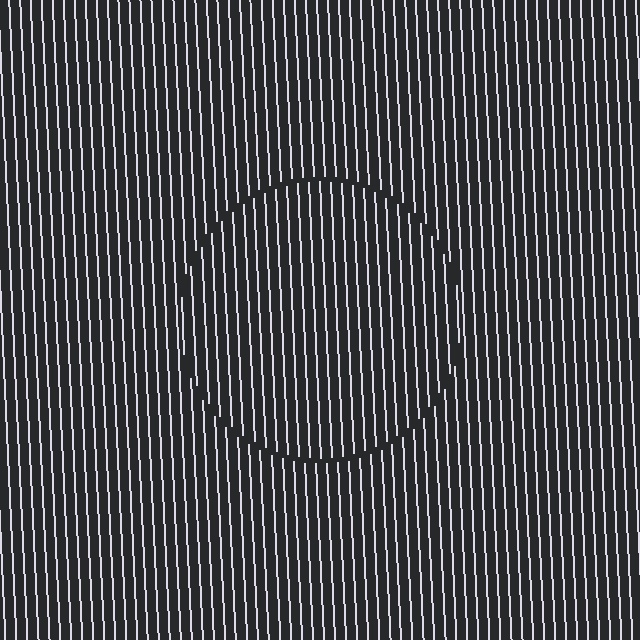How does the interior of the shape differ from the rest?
The interior of the shape contains the same grating, shifted by half a period — the contour is defined by the phase discontinuity where line-ends from the inner and outer gratings abut.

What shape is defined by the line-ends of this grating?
An illusory circle. The interior of the shape contains the same grating, shifted by half a period — the contour is defined by the phase discontinuity where line-ends from the inner and outer gratings abut.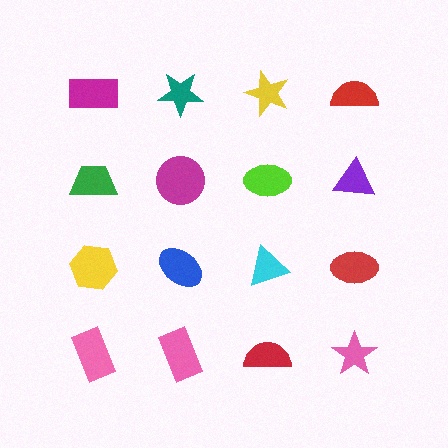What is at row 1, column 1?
A magenta rectangle.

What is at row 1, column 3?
A yellow star.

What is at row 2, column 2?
A magenta circle.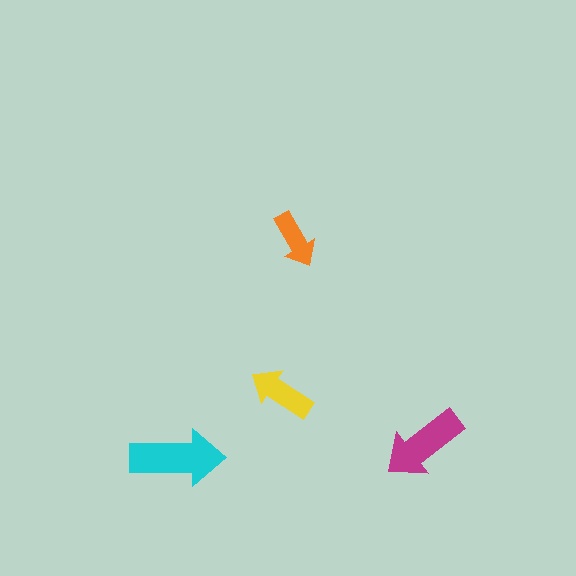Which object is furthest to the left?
The cyan arrow is leftmost.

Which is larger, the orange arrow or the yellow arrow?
The yellow one.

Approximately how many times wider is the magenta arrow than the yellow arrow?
About 1.5 times wider.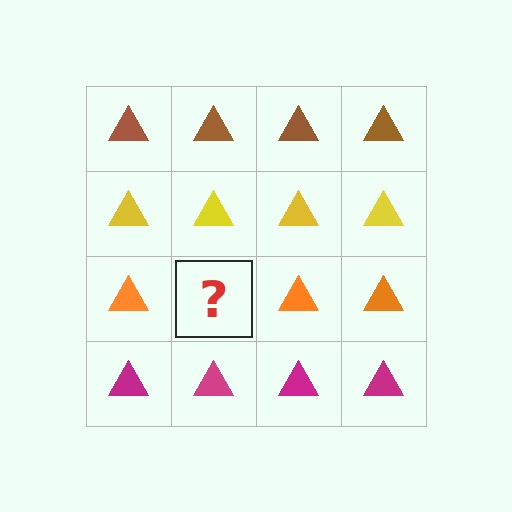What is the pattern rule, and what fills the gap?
The rule is that each row has a consistent color. The gap should be filled with an orange triangle.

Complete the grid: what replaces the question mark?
The question mark should be replaced with an orange triangle.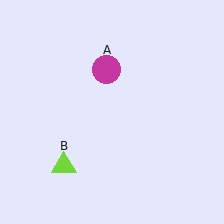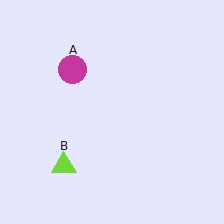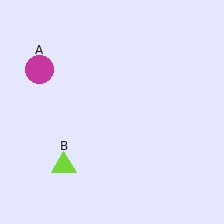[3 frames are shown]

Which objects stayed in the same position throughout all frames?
Lime triangle (object B) remained stationary.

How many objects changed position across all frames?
1 object changed position: magenta circle (object A).